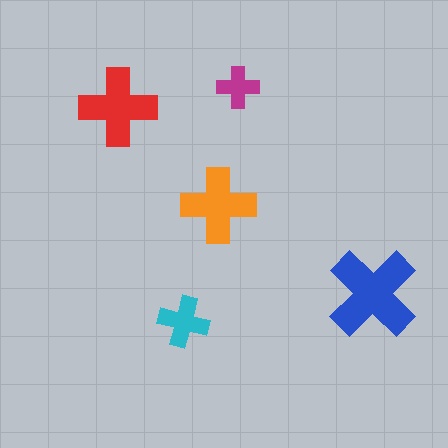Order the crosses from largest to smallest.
the blue one, the red one, the orange one, the cyan one, the magenta one.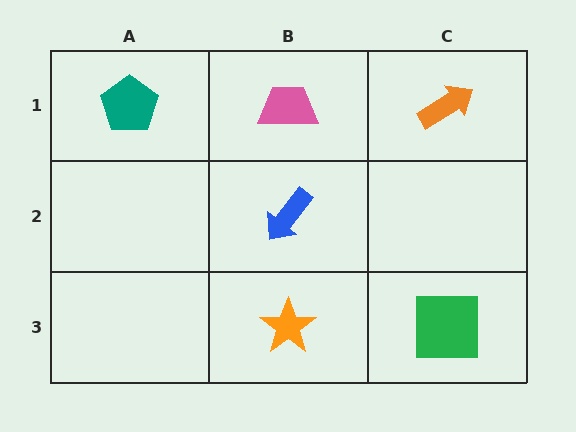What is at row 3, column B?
An orange star.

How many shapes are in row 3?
2 shapes.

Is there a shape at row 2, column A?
No, that cell is empty.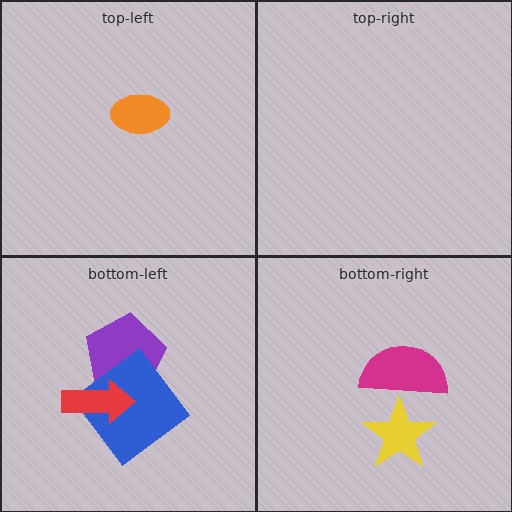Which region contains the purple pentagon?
The bottom-left region.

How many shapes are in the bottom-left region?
3.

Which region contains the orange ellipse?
The top-left region.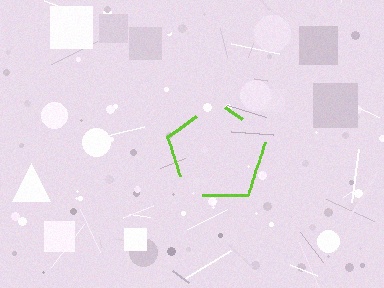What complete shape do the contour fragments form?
The contour fragments form a pentagon.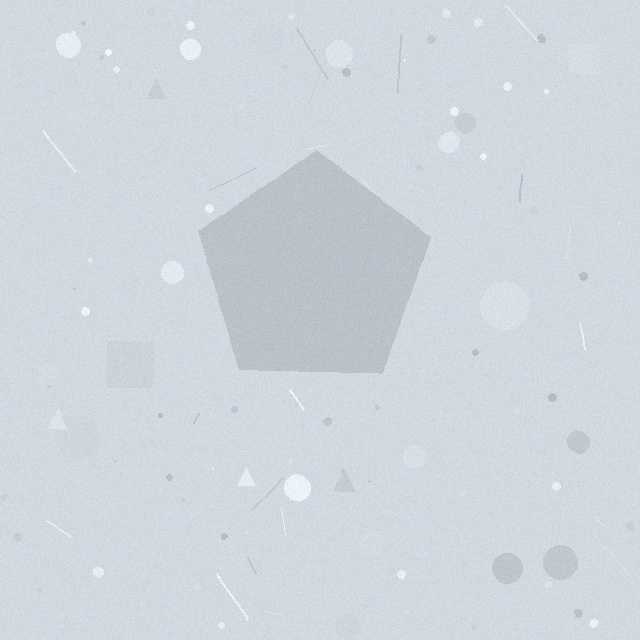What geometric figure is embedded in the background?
A pentagon is embedded in the background.